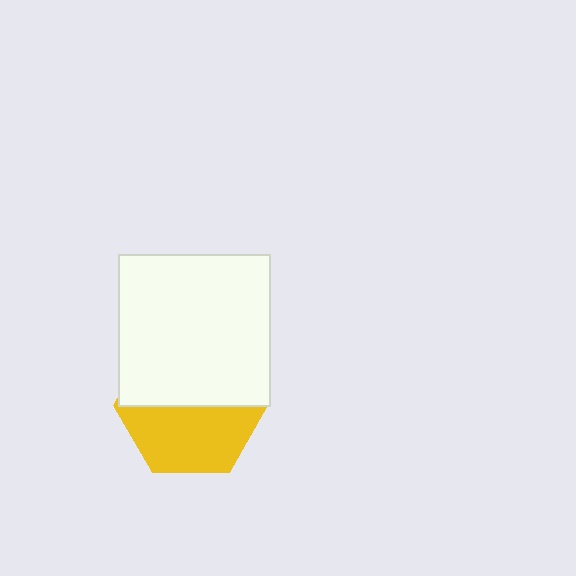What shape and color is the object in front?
The object in front is a white square.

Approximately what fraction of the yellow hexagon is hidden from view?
Roughly 52% of the yellow hexagon is hidden behind the white square.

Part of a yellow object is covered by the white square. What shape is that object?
It is a hexagon.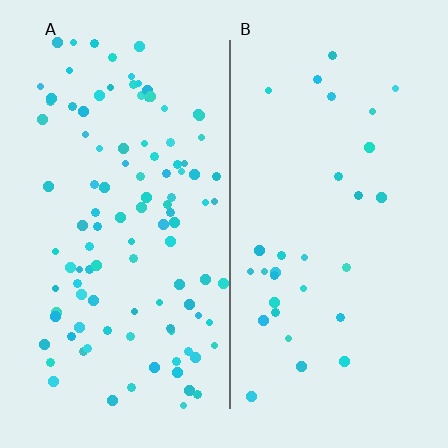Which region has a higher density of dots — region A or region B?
A (the left).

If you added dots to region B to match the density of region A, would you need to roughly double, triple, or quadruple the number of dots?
Approximately triple.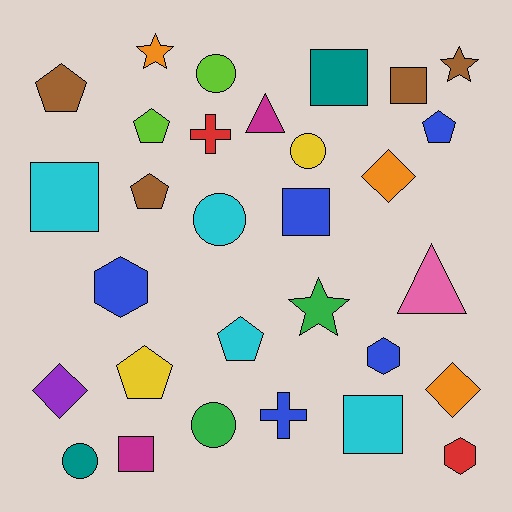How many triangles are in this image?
There are 2 triangles.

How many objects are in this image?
There are 30 objects.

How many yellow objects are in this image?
There are 2 yellow objects.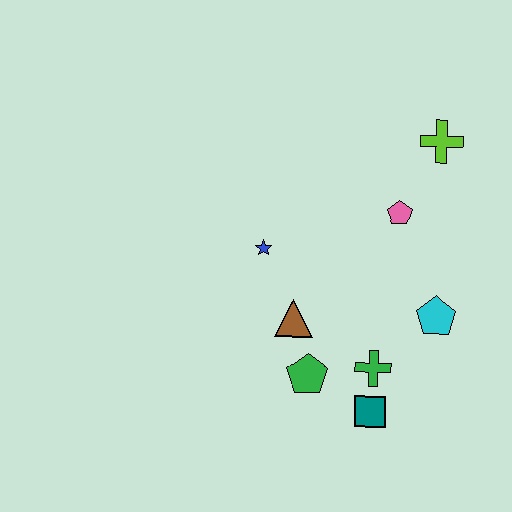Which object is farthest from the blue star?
The lime cross is farthest from the blue star.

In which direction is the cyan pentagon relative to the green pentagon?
The cyan pentagon is to the right of the green pentagon.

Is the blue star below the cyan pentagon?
No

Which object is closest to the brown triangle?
The green pentagon is closest to the brown triangle.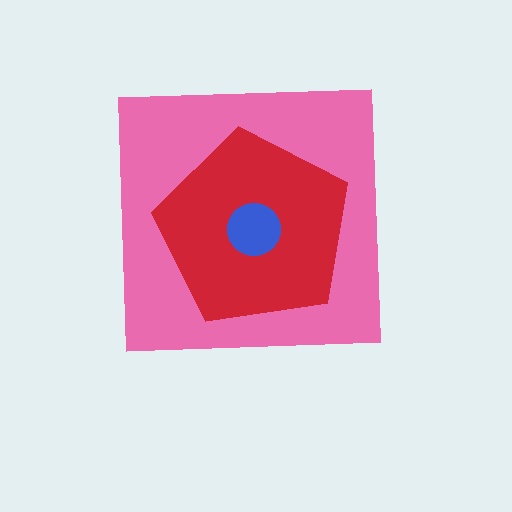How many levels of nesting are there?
3.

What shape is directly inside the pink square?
The red pentagon.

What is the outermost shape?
The pink square.